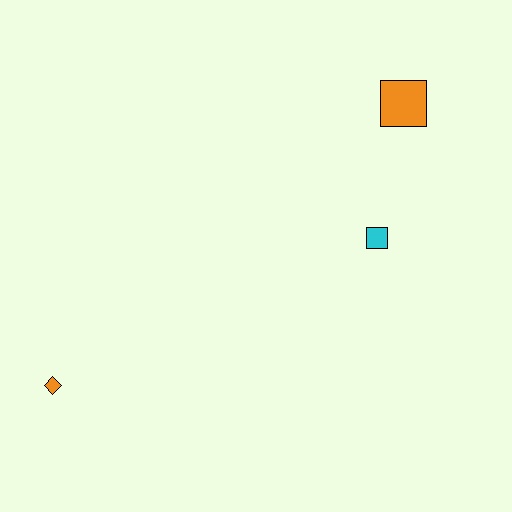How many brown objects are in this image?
There are no brown objects.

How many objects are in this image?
There are 3 objects.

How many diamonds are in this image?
There is 1 diamond.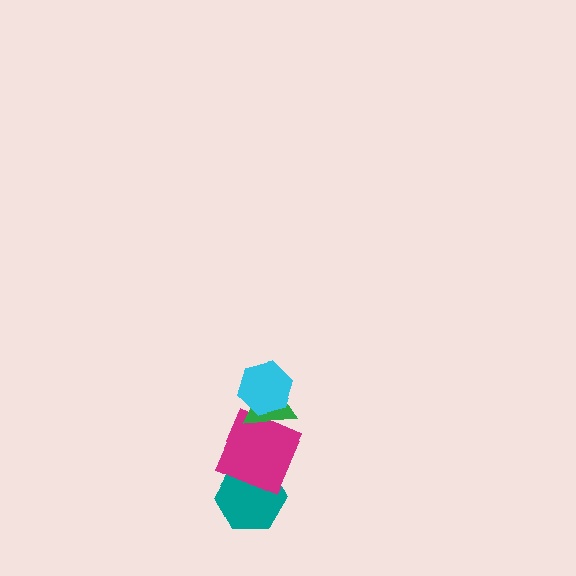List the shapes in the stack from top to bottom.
From top to bottom: the cyan hexagon, the green triangle, the magenta square, the teal hexagon.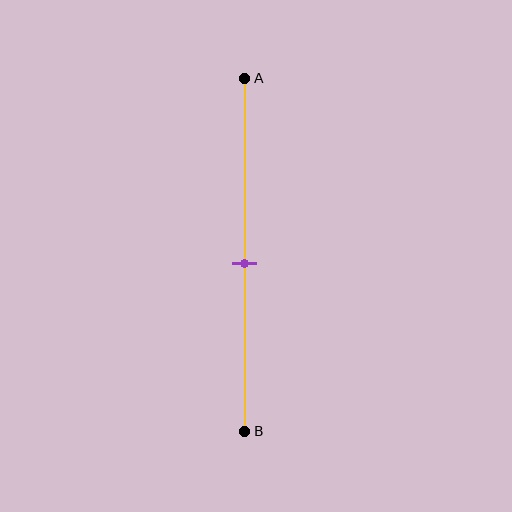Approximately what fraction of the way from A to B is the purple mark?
The purple mark is approximately 50% of the way from A to B.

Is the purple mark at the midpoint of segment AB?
Yes, the mark is approximately at the midpoint.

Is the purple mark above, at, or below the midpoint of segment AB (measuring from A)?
The purple mark is approximately at the midpoint of segment AB.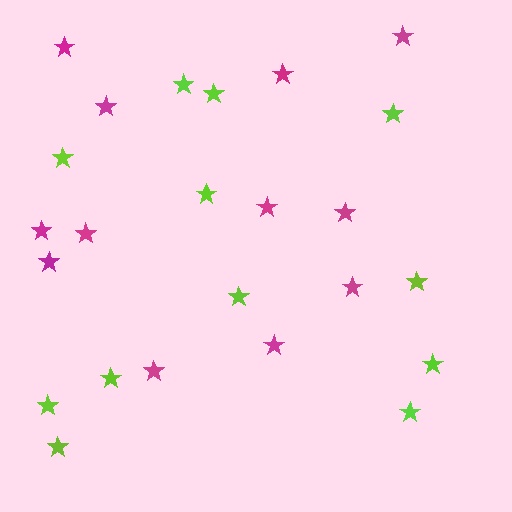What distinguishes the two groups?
There are 2 groups: one group of magenta stars (12) and one group of lime stars (12).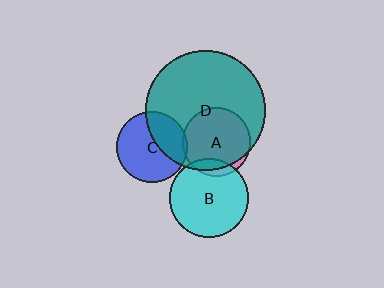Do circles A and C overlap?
Yes.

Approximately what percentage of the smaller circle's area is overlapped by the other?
Approximately 5%.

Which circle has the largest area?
Circle D (teal).